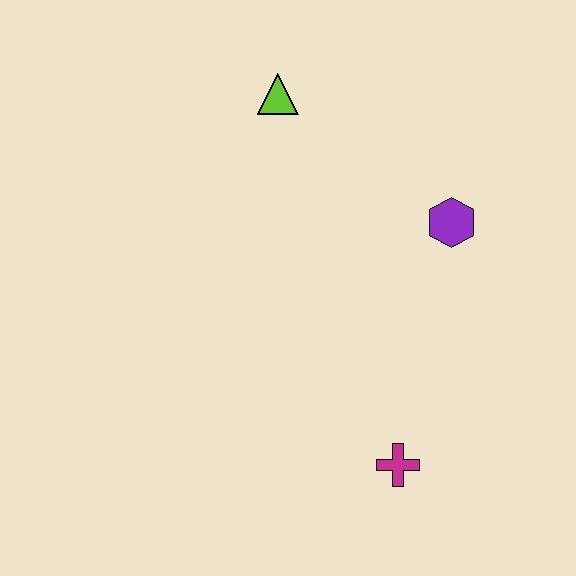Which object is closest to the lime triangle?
The purple hexagon is closest to the lime triangle.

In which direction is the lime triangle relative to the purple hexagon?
The lime triangle is to the left of the purple hexagon.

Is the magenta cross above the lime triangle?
No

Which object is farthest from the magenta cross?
The lime triangle is farthest from the magenta cross.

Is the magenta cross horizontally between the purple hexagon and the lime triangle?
Yes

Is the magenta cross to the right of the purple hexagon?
No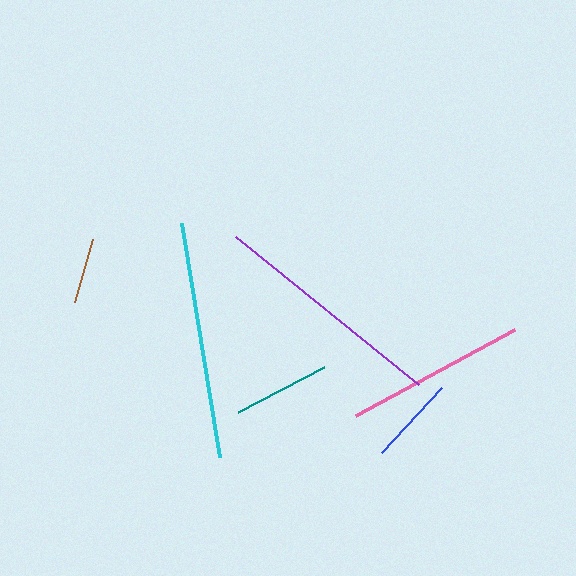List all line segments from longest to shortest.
From longest to shortest: cyan, purple, pink, teal, blue, brown.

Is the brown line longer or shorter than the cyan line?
The cyan line is longer than the brown line.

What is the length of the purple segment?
The purple segment is approximately 235 pixels long.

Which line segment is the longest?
The cyan line is the longest at approximately 237 pixels.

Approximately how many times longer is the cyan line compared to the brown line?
The cyan line is approximately 3.6 times the length of the brown line.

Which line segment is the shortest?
The brown line is the shortest at approximately 65 pixels.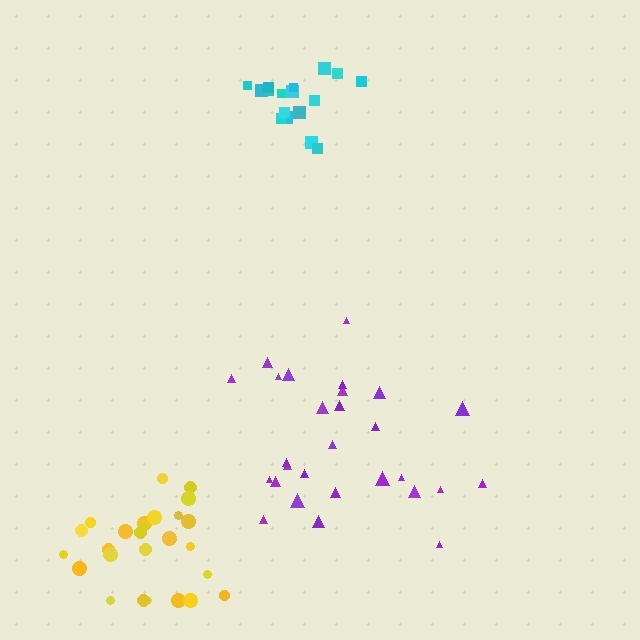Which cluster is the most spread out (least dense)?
Purple.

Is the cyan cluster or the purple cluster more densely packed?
Cyan.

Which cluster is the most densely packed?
Cyan.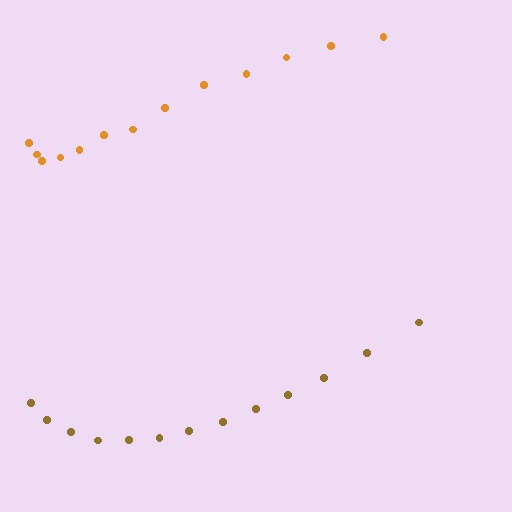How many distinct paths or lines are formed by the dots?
There are 2 distinct paths.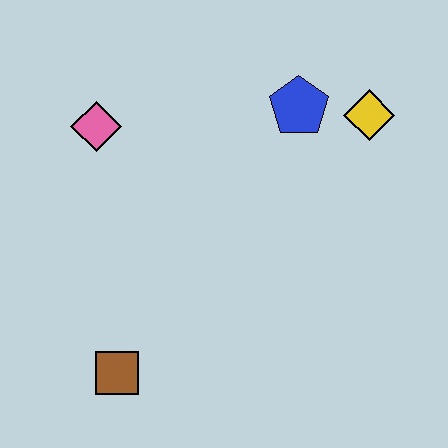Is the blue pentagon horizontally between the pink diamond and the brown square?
No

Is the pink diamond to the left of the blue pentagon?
Yes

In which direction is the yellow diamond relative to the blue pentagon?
The yellow diamond is to the right of the blue pentagon.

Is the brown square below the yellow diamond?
Yes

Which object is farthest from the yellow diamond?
The brown square is farthest from the yellow diamond.